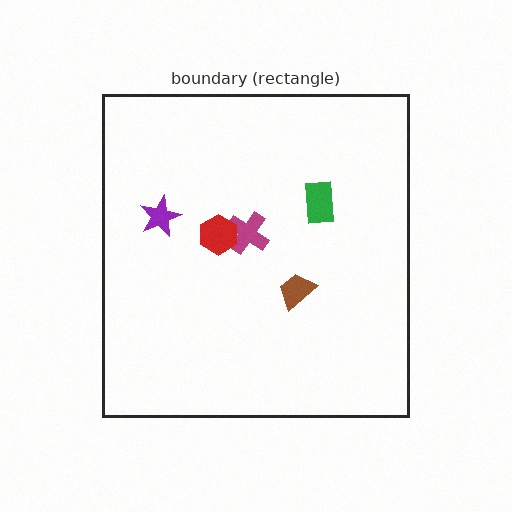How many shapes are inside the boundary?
5 inside, 0 outside.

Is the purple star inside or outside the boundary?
Inside.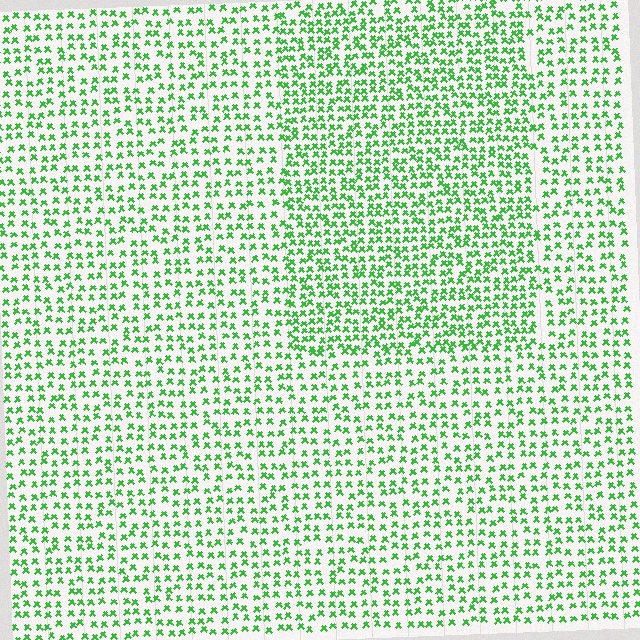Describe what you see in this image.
The image contains small green elements arranged at two different densities. A rectangle-shaped region is visible where the elements are more densely packed than the surrounding area.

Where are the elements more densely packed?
The elements are more densely packed inside the rectangle boundary.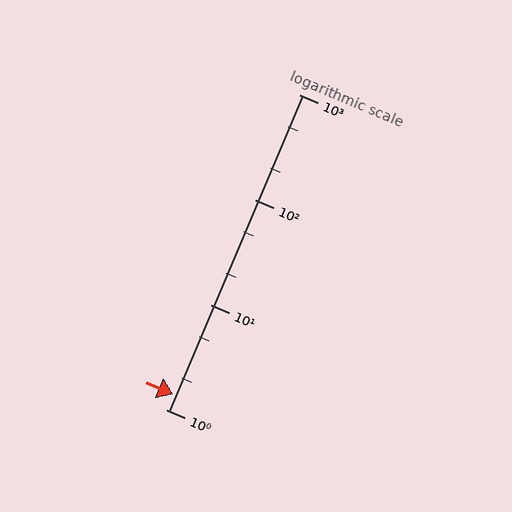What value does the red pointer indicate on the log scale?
The pointer indicates approximately 1.4.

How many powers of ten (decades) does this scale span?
The scale spans 3 decades, from 1 to 1000.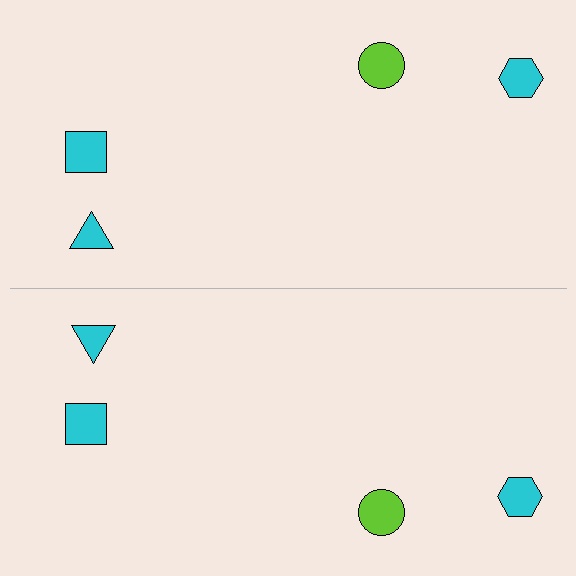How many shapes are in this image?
There are 8 shapes in this image.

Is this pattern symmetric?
Yes, this pattern has bilateral (reflection) symmetry.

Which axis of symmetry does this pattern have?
The pattern has a horizontal axis of symmetry running through the center of the image.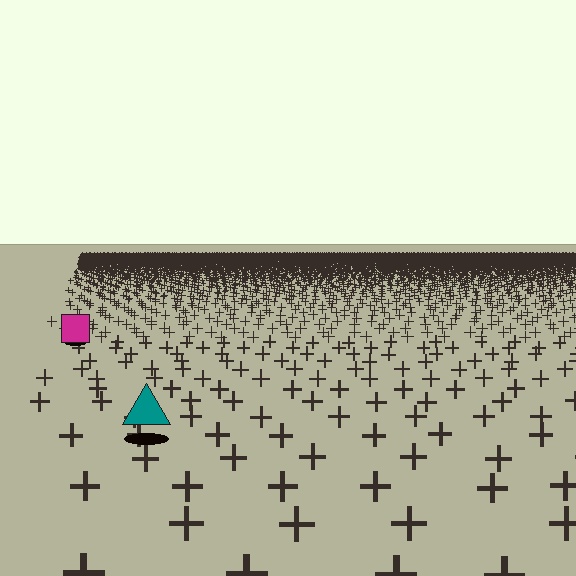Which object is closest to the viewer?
The teal triangle is closest. The texture marks near it are larger and more spread out.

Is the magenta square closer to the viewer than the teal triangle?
No. The teal triangle is closer — you can tell from the texture gradient: the ground texture is coarser near it.